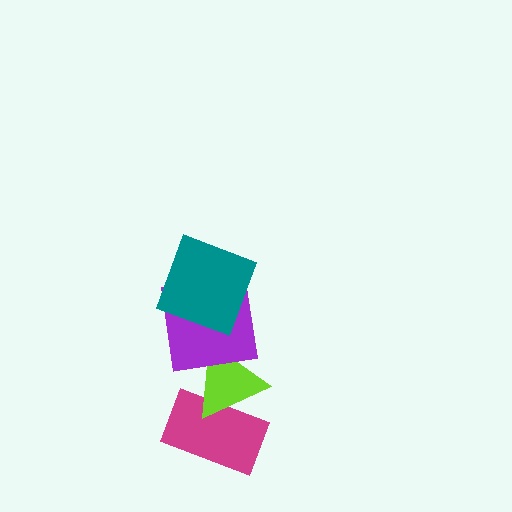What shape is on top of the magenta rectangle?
The lime triangle is on top of the magenta rectangle.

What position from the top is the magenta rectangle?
The magenta rectangle is 4th from the top.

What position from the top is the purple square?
The purple square is 2nd from the top.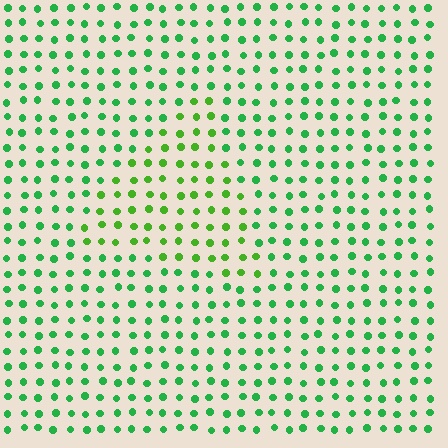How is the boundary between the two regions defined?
The boundary is defined purely by a slight shift in hue (about 27 degrees). Spacing, size, and orientation are identical on both sides.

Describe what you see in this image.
The image is filled with small green elements in a uniform arrangement. A triangle-shaped region is visible where the elements are tinted to a slightly different hue, forming a subtle color boundary.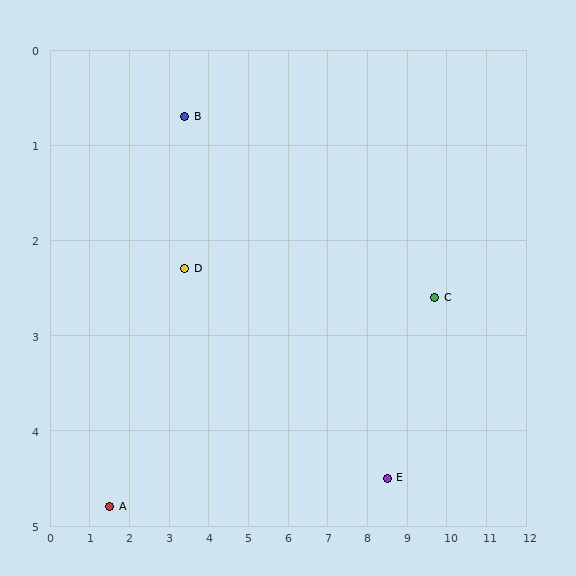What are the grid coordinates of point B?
Point B is at approximately (3.4, 0.7).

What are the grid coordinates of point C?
Point C is at approximately (9.7, 2.6).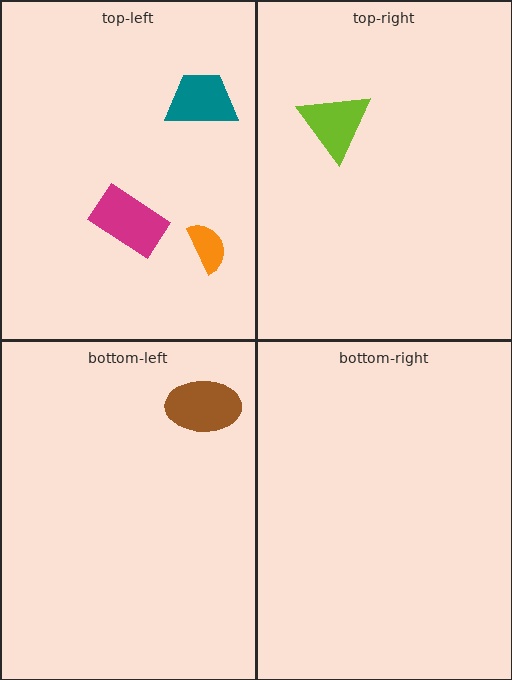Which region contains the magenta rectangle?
The top-left region.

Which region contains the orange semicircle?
The top-left region.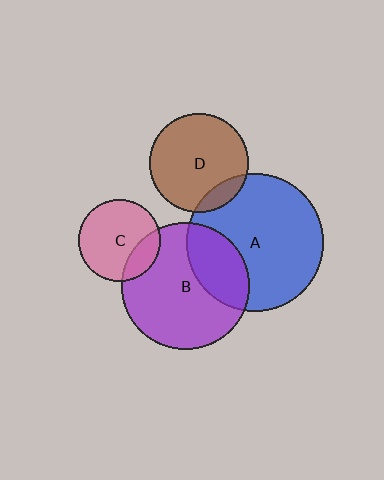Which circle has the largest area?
Circle A (blue).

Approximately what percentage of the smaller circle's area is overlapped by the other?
Approximately 10%.